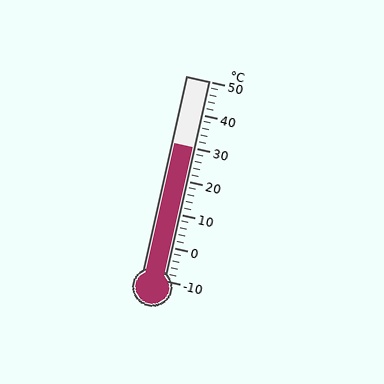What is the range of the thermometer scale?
The thermometer scale ranges from -10°C to 50°C.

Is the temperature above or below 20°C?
The temperature is above 20°C.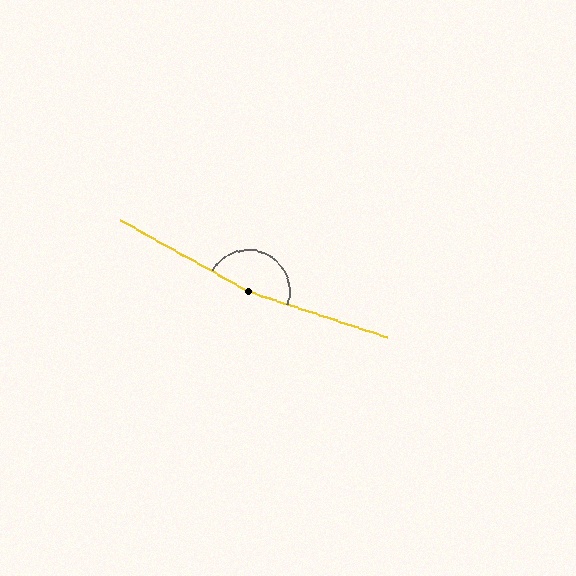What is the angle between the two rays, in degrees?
Approximately 169 degrees.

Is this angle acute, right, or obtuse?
It is obtuse.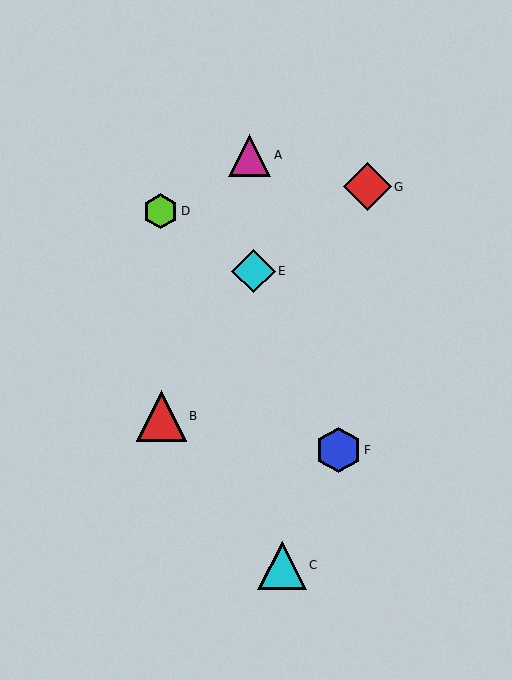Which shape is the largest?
The red triangle (labeled B) is the largest.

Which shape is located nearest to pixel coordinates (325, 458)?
The blue hexagon (labeled F) at (339, 450) is nearest to that location.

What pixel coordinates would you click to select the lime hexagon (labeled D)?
Click at (161, 211) to select the lime hexagon D.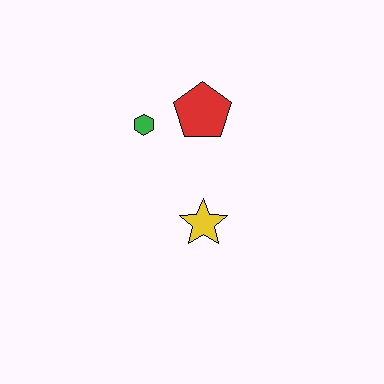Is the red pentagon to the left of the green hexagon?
No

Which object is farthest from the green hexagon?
The yellow star is farthest from the green hexagon.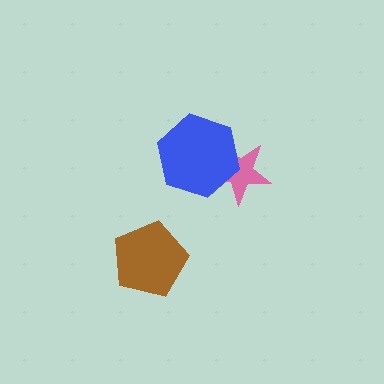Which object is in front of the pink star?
The blue hexagon is in front of the pink star.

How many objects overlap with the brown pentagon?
0 objects overlap with the brown pentagon.